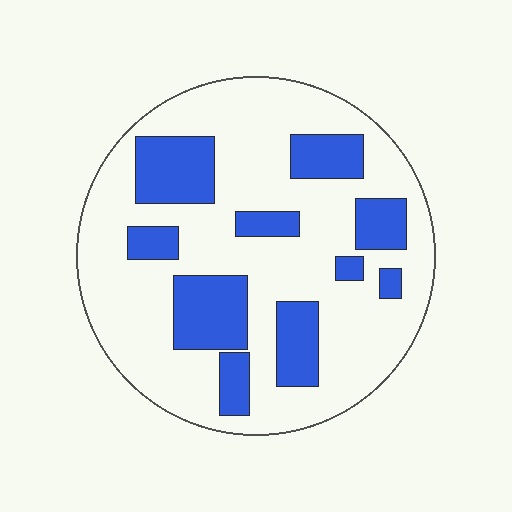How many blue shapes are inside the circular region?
10.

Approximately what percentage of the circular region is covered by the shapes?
Approximately 25%.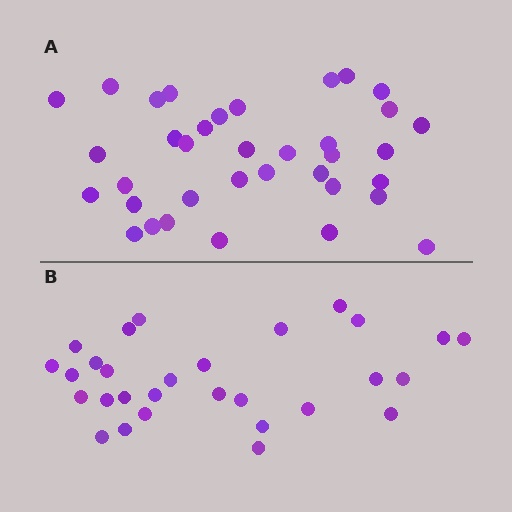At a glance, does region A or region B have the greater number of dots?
Region A (the top region) has more dots.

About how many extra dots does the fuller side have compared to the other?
Region A has roughly 8 or so more dots than region B.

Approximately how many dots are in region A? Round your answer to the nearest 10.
About 40 dots. (The exact count is 36, which rounds to 40.)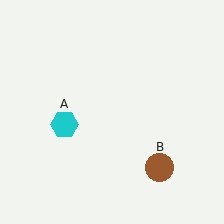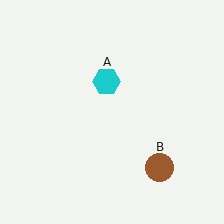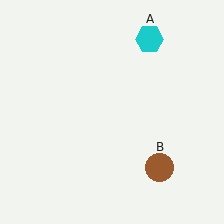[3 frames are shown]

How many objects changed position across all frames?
1 object changed position: cyan hexagon (object A).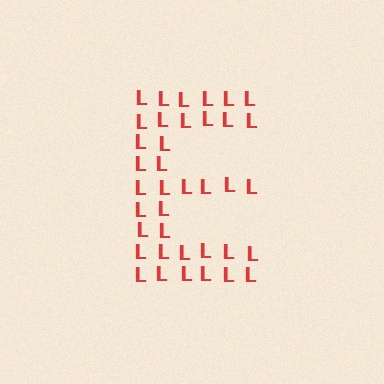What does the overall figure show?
The overall figure shows the letter E.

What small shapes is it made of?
It is made of small letter L's.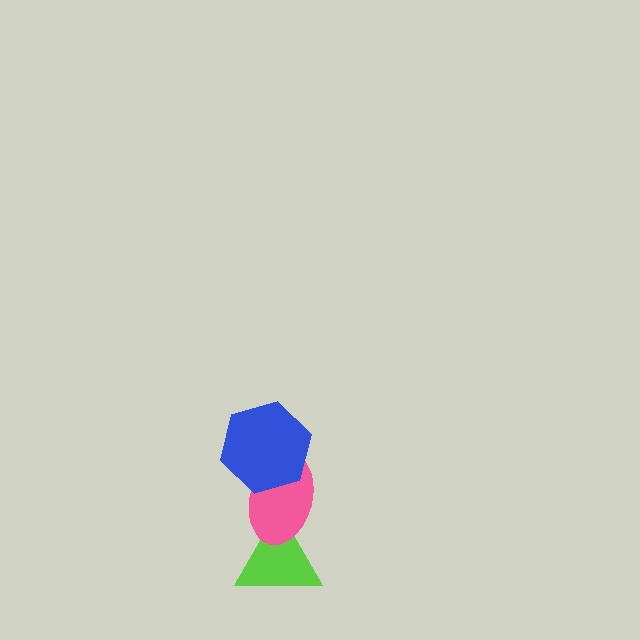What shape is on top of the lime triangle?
The pink ellipse is on top of the lime triangle.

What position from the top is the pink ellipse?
The pink ellipse is 2nd from the top.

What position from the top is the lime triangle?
The lime triangle is 3rd from the top.